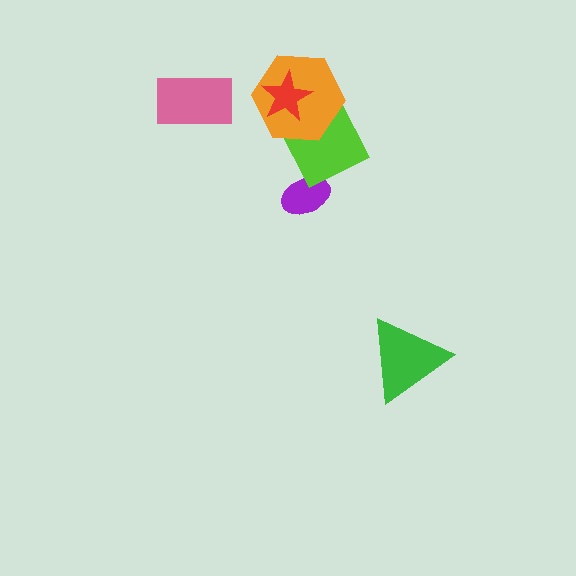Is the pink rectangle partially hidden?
No, no other shape covers it.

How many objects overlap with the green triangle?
0 objects overlap with the green triangle.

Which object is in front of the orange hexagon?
The red star is in front of the orange hexagon.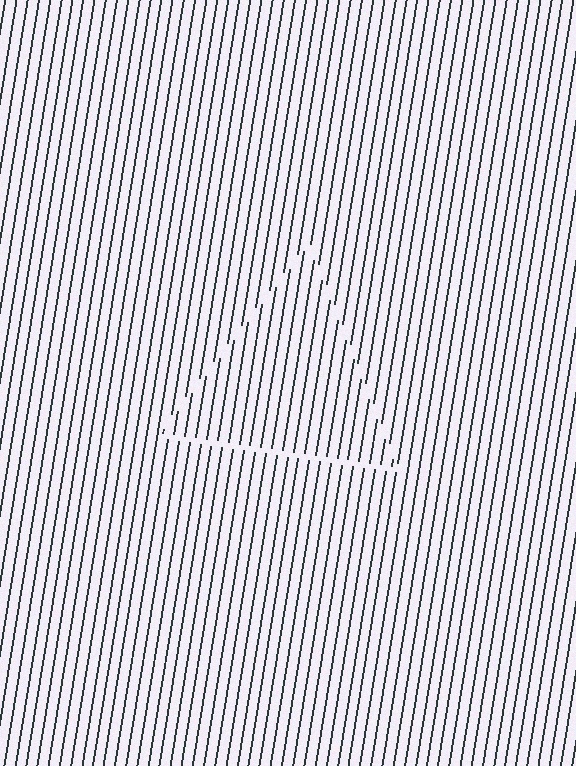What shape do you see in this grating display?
An illusory triangle. The interior of the shape contains the same grating, shifted by half a period — the contour is defined by the phase discontinuity where line-ends from the inner and outer gratings abut.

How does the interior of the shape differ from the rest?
The interior of the shape contains the same grating, shifted by half a period — the contour is defined by the phase discontinuity where line-ends from the inner and outer gratings abut.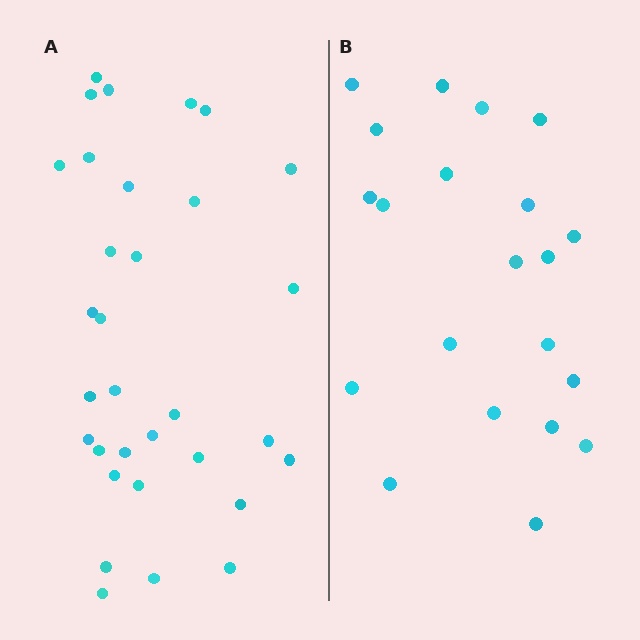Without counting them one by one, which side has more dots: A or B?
Region A (the left region) has more dots.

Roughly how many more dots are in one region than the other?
Region A has roughly 12 or so more dots than region B.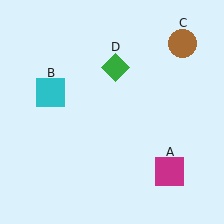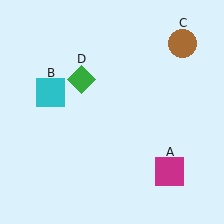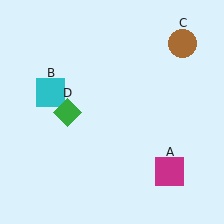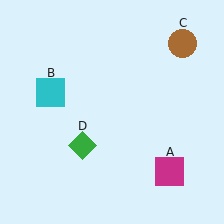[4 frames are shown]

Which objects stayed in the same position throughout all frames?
Magenta square (object A) and cyan square (object B) and brown circle (object C) remained stationary.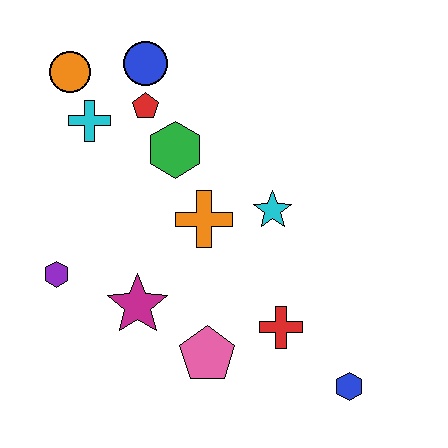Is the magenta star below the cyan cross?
Yes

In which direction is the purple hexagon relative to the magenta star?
The purple hexagon is to the left of the magenta star.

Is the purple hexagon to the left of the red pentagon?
Yes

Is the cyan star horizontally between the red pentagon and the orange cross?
No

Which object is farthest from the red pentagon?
The blue hexagon is farthest from the red pentagon.